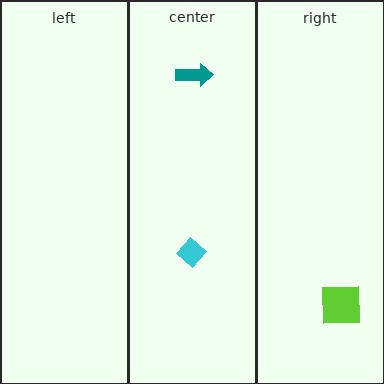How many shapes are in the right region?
1.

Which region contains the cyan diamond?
The center region.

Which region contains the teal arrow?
The center region.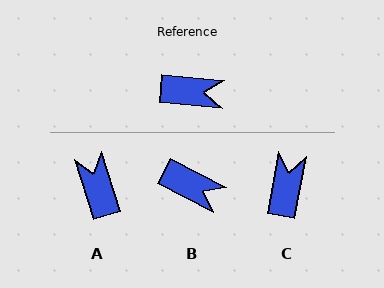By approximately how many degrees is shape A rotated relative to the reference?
Approximately 113 degrees counter-clockwise.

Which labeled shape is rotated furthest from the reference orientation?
A, about 113 degrees away.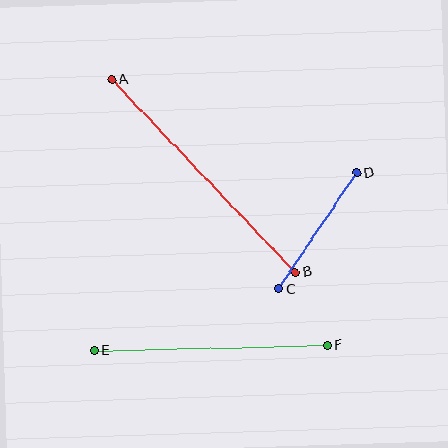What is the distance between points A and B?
The distance is approximately 266 pixels.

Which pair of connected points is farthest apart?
Points A and B are farthest apart.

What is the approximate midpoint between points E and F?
The midpoint is at approximately (211, 348) pixels.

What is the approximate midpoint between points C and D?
The midpoint is at approximately (318, 231) pixels.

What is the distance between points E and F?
The distance is approximately 233 pixels.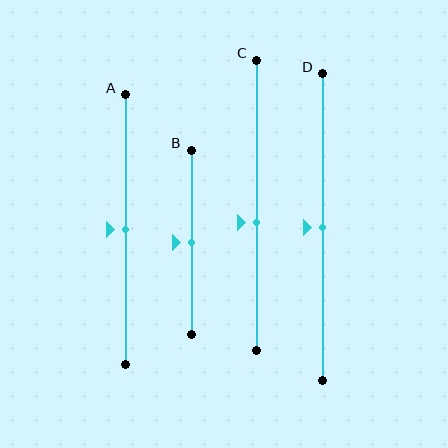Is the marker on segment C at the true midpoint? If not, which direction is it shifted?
No, the marker on segment C is shifted downward by about 6% of the segment length.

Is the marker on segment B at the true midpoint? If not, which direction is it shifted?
Yes, the marker on segment B is at the true midpoint.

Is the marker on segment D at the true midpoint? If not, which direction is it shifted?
Yes, the marker on segment D is at the true midpoint.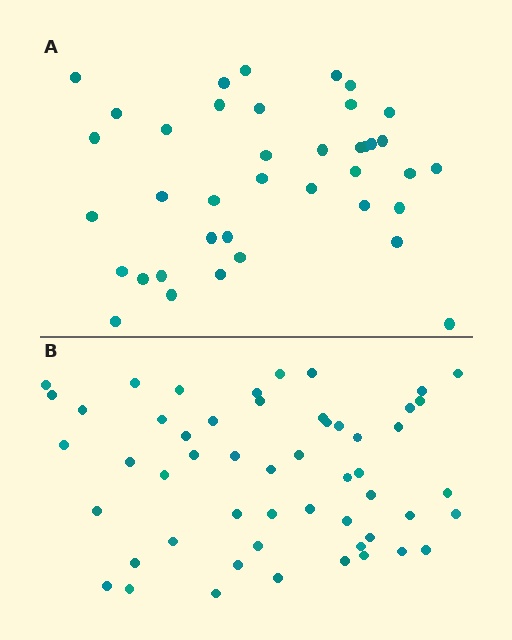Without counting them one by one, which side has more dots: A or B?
Region B (the bottom region) has more dots.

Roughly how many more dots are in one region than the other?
Region B has approximately 15 more dots than region A.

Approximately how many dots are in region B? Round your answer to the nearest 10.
About 50 dots. (The exact count is 53, which rounds to 50.)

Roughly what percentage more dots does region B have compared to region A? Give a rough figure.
About 35% more.